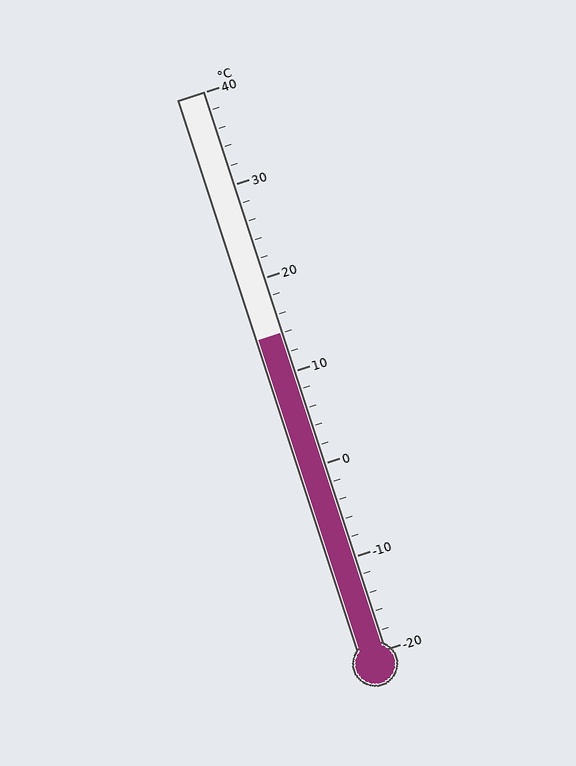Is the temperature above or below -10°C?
The temperature is above -10°C.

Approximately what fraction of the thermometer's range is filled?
The thermometer is filled to approximately 55% of its range.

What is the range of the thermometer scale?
The thermometer scale ranges from -20°C to 40°C.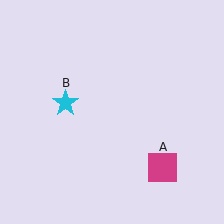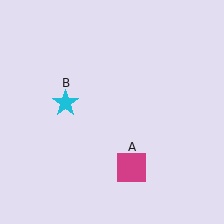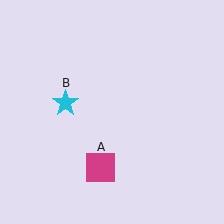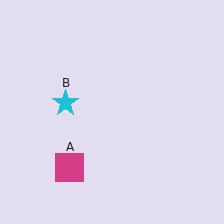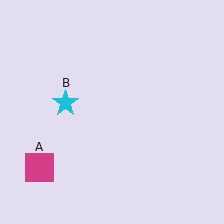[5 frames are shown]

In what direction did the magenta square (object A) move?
The magenta square (object A) moved left.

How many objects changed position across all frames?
1 object changed position: magenta square (object A).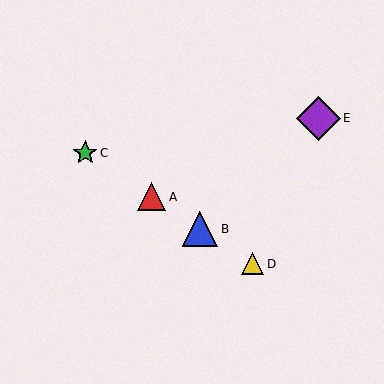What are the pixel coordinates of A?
Object A is at (152, 197).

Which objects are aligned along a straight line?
Objects A, B, C, D are aligned along a straight line.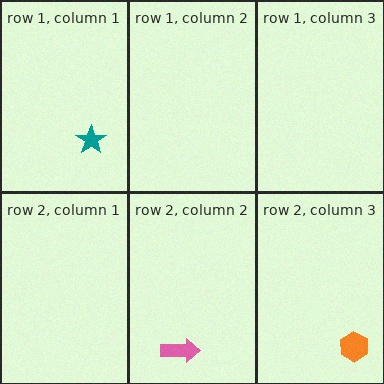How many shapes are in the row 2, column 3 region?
1.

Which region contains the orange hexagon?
The row 2, column 3 region.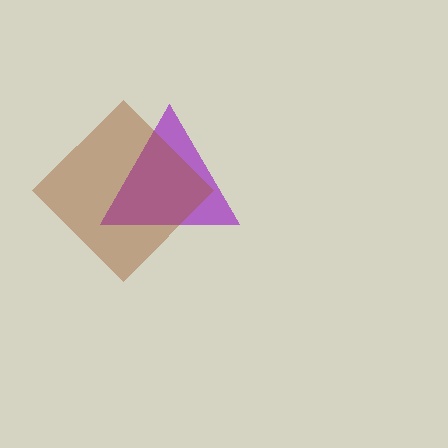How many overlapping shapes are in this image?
There are 2 overlapping shapes in the image.